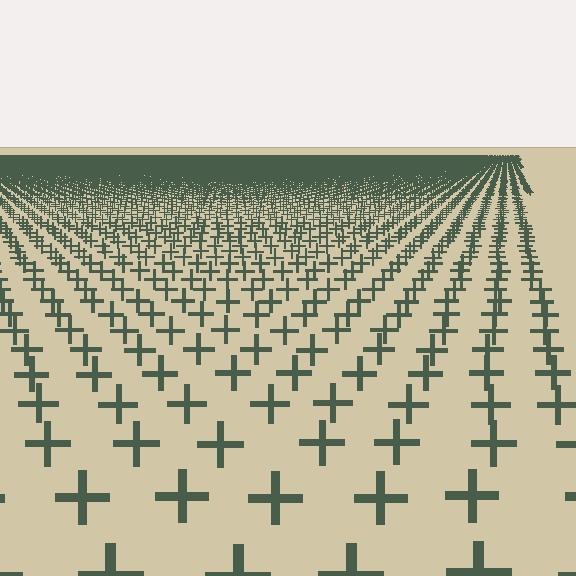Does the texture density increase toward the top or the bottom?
Density increases toward the top.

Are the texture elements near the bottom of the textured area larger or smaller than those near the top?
Larger. Near the bottom, elements are closer to the viewer and appear at a bigger on-screen size.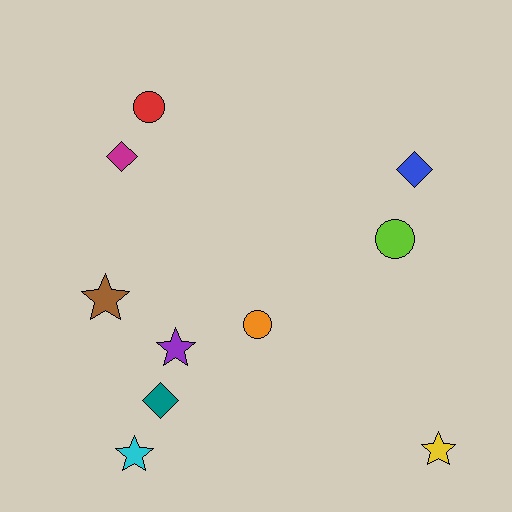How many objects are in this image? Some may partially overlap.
There are 10 objects.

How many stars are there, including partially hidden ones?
There are 4 stars.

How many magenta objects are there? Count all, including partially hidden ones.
There is 1 magenta object.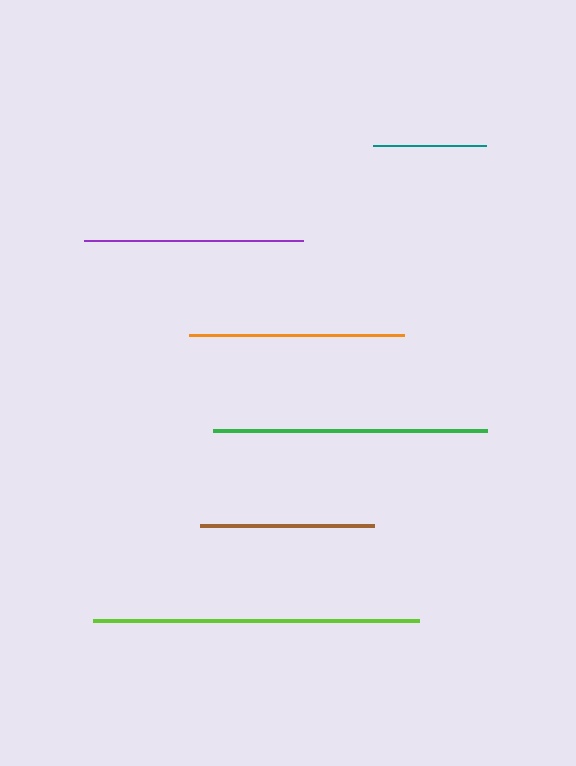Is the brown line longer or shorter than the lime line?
The lime line is longer than the brown line.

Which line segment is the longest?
The lime line is the longest at approximately 326 pixels.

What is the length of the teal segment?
The teal segment is approximately 114 pixels long.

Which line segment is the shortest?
The teal line is the shortest at approximately 114 pixels.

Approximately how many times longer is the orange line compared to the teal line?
The orange line is approximately 1.9 times the length of the teal line.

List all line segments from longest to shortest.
From longest to shortest: lime, green, purple, orange, brown, teal.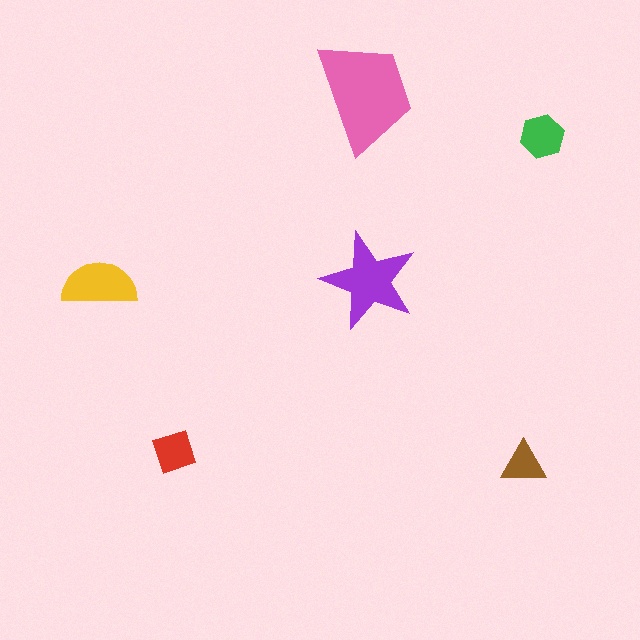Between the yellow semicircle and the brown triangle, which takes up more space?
The yellow semicircle.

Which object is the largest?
The pink trapezoid.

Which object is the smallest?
The brown triangle.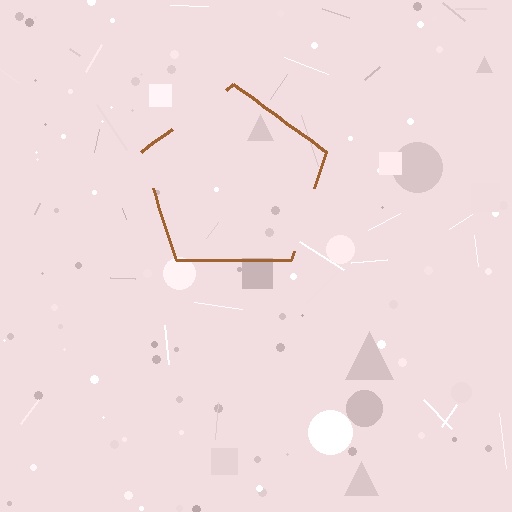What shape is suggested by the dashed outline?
The dashed outline suggests a pentagon.